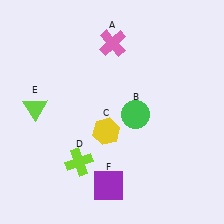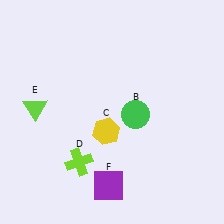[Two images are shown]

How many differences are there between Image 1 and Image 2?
There is 1 difference between the two images.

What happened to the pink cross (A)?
The pink cross (A) was removed in Image 2. It was in the top-right area of Image 1.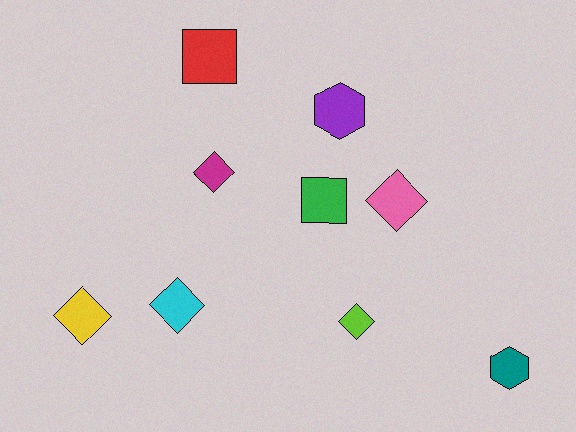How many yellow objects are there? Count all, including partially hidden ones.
There is 1 yellow object.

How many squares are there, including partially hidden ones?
There are 2 squares.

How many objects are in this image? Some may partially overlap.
There are 9 objects.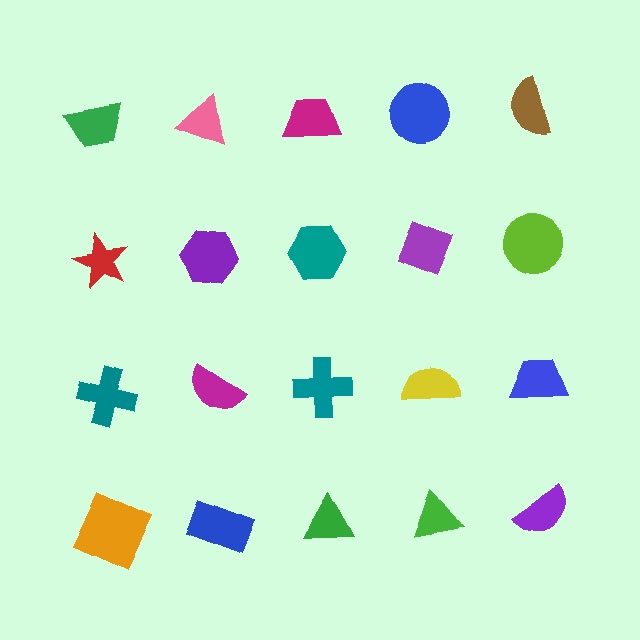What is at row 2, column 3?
A teal hexagon.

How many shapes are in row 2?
5 shapes.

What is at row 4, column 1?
An orange square.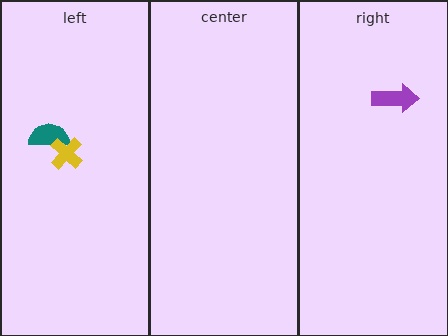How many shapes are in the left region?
2.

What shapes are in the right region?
The purple arrow.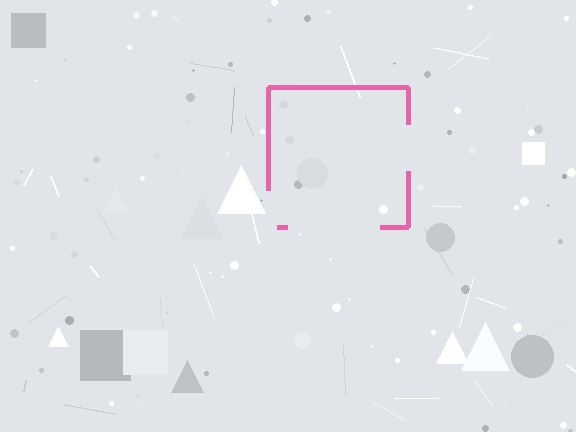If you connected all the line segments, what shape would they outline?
They would outline a square.